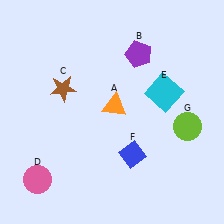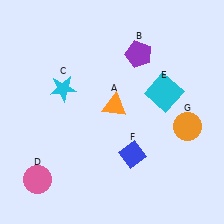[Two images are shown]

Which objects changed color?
C changed from brown to cyan. G changed from lime to orange.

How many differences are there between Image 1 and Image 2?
There are 2 differences between the two images.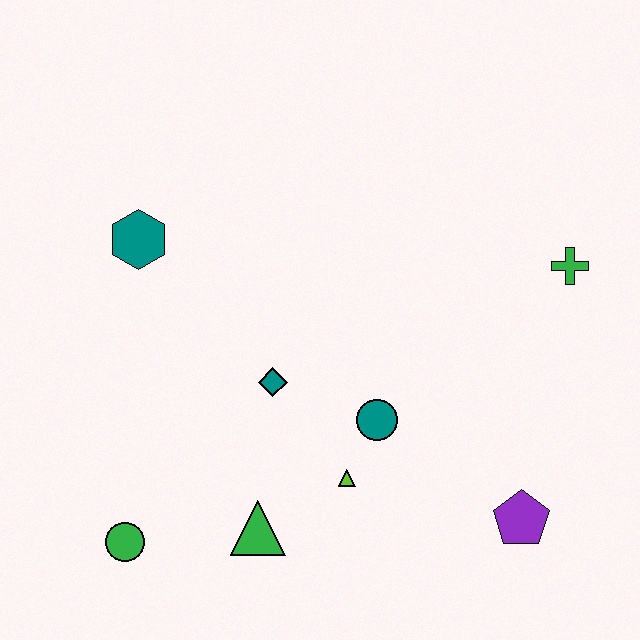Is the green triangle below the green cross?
Yes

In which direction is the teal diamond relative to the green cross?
The teal diamond is to the left of the green cross.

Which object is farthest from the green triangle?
The green cross is farthest from the green triangle.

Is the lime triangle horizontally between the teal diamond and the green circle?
No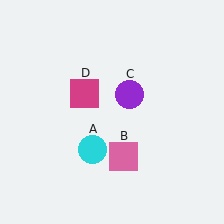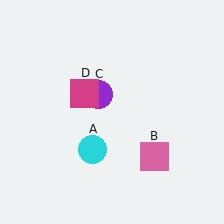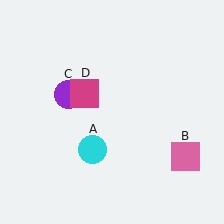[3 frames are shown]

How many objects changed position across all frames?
2 objects changed position: pink square (object B), purple circle (object C).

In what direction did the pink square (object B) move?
The pink square (object B) moved right.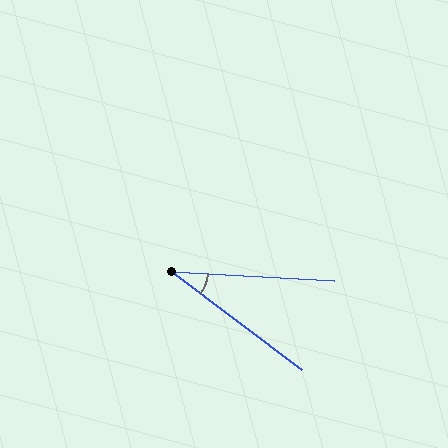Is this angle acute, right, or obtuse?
It is acute.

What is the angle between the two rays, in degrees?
Approximately 34 degrees.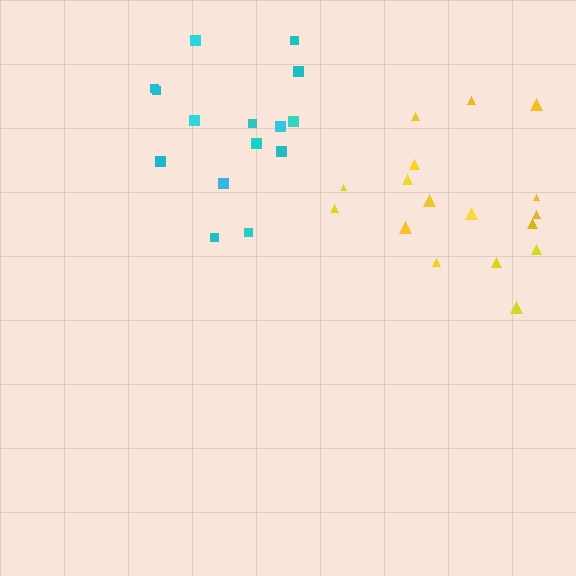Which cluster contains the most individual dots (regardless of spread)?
Yellow (17).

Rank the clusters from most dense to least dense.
yellow, cyan.